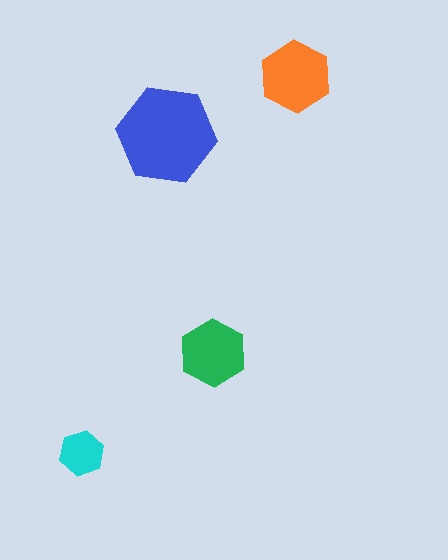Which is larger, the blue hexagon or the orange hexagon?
The blue one.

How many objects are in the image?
There are 4 objects in the image.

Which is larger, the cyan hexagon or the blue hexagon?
The blue one.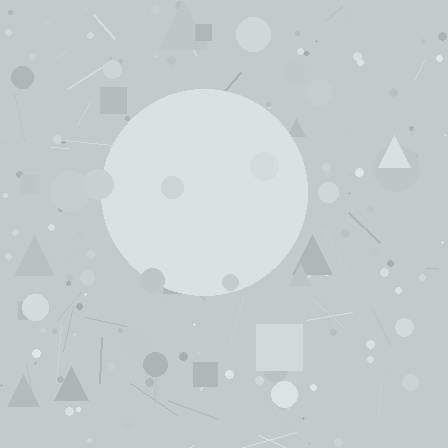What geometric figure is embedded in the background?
A circle is embedded in the background.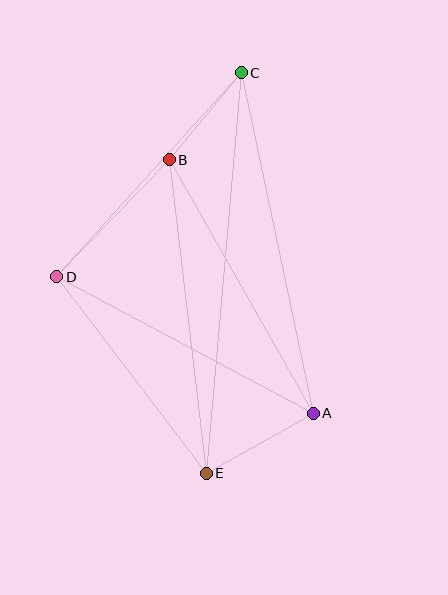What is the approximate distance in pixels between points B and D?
The distance between B and D is approximately 162 pixels.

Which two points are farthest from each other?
Points C and E are farthest from each other.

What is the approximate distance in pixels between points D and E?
The distance between D and E is approximately 247 pixels.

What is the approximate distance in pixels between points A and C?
The distance between A and C is approximately 348 pixels.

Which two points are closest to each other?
Points B and C are closest to each other.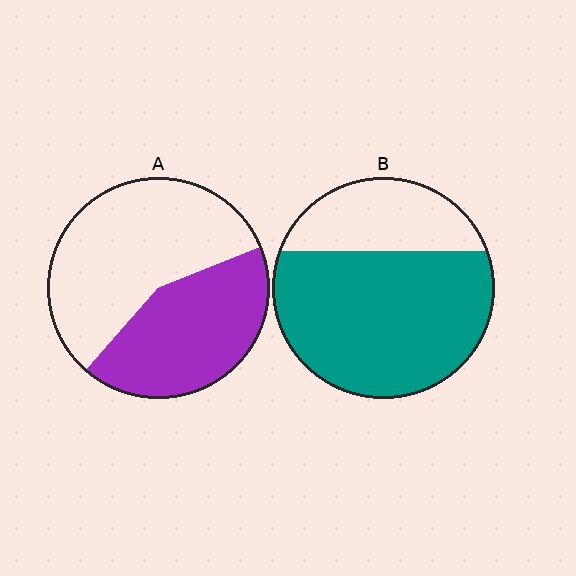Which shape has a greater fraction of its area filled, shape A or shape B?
Shape B.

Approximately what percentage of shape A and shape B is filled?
A is approximately 45% and B is approximately 70%.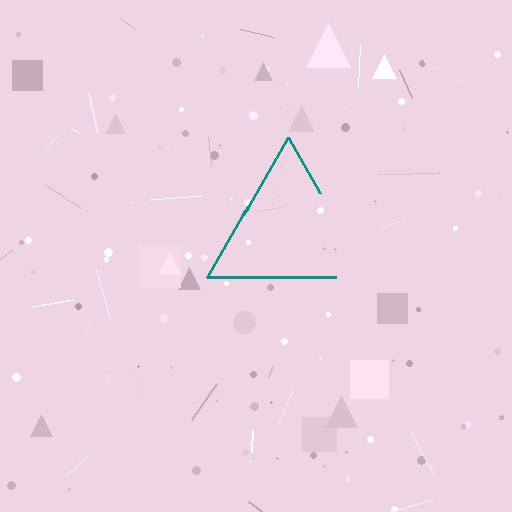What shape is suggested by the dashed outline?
The dashed outline suggests a triangle.